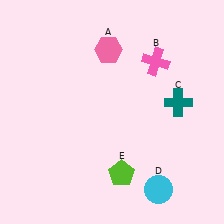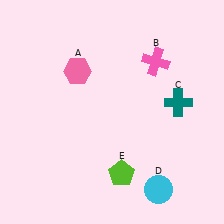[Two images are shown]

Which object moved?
The pink hexagon (A) moved left.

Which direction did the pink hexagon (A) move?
The pink hexagon (A) moved left.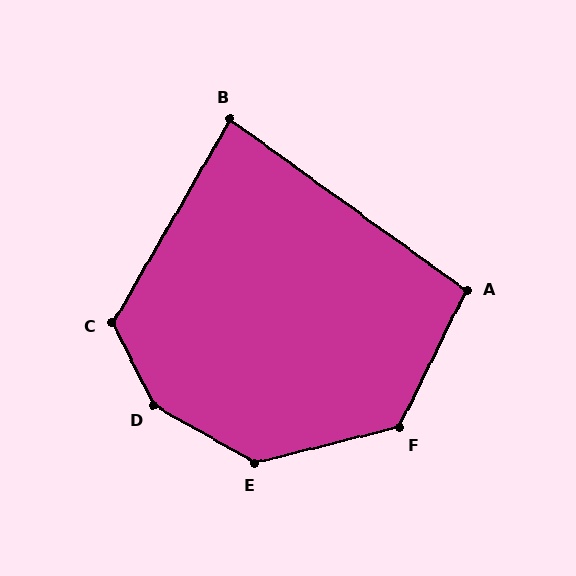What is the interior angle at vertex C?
Approximately 124 degrees (obtuse).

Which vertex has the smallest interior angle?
B, at approximately 84 degrees.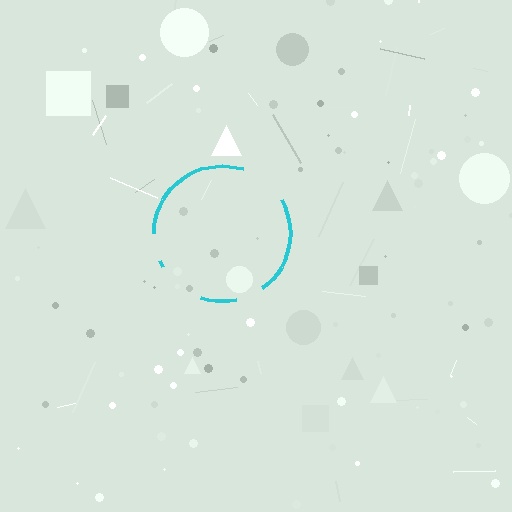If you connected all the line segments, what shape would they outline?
They would outline a circle.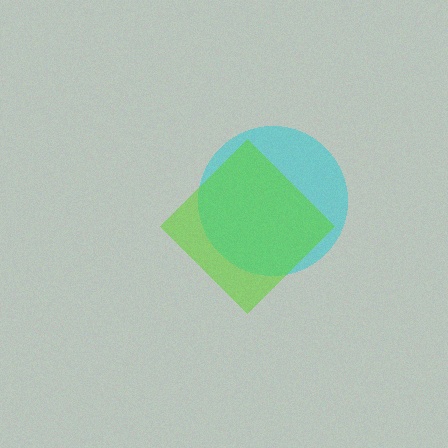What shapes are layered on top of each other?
The layered shapes are: a cyan circle, a lime diamond.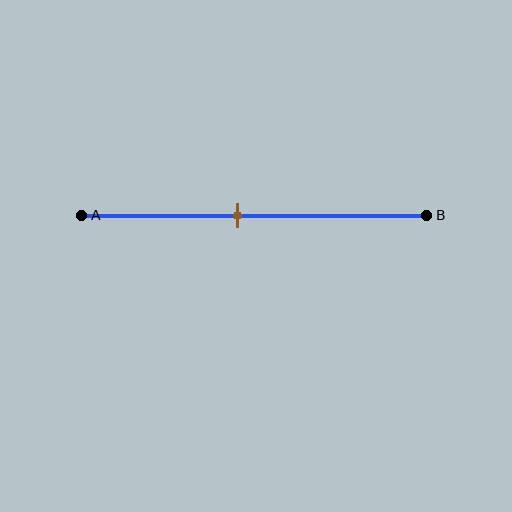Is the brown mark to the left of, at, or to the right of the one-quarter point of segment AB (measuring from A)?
The brown mark is to the right of the one-quarter point of segment AB.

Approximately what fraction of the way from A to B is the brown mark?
The brown mark is approximately 45% of the way from A to B.